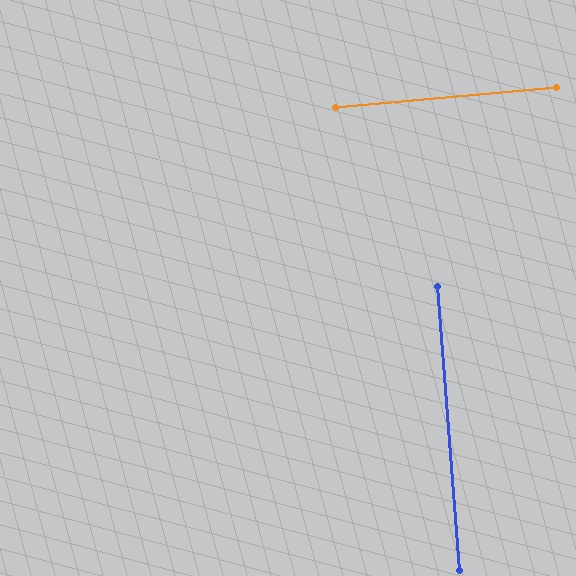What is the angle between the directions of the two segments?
Approximately 89 degrees.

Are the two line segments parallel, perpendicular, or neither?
Perpendicular — they meet at approximately 89°.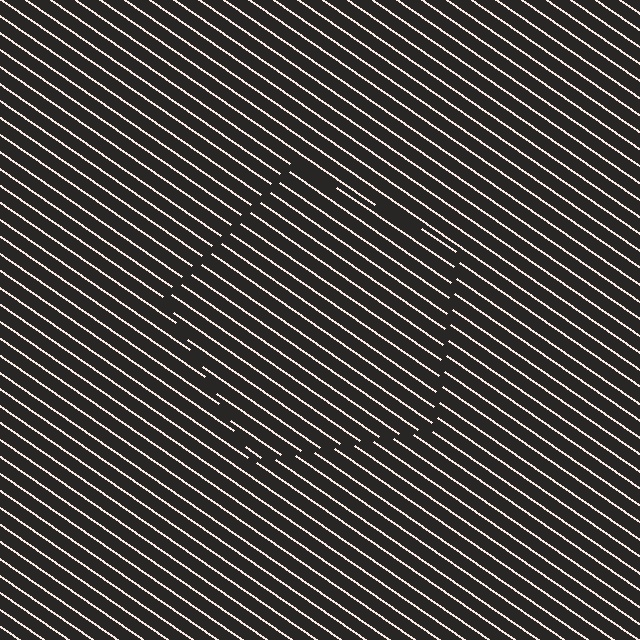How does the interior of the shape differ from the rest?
The interior of the shape contains the same grating, shifted by half a period — the contour is defined by the phase discontinuity where line-ends from the inner and outer gratings abut.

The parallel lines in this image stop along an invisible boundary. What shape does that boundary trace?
An illusory pentagon. The interior of the shape contains the same grating, shifted by half a period — the contour is defined by the phase discontinuity where line-ends from the inner and outer gratings abut.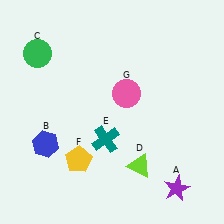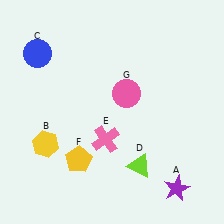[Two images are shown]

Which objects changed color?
B changed from blue to yellow. C changed from green to blue. E changed from teal to pink.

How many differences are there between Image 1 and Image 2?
There are 3 differences between the two images.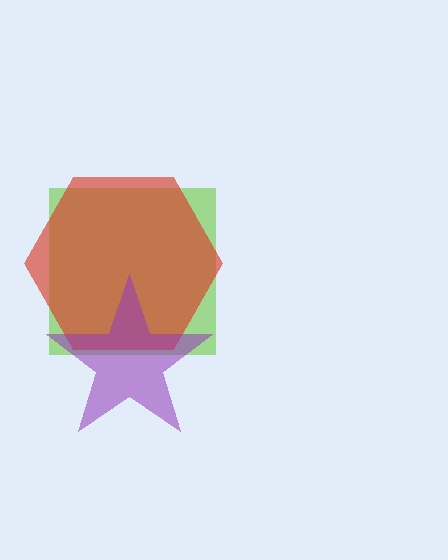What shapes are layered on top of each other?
The layered shapes are: a lime square, a red hexagon, a purple star.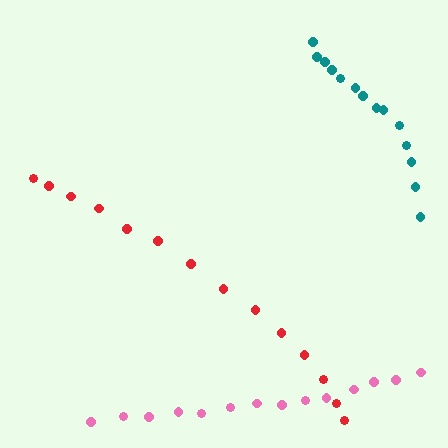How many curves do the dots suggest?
There are 3 distinct paths.